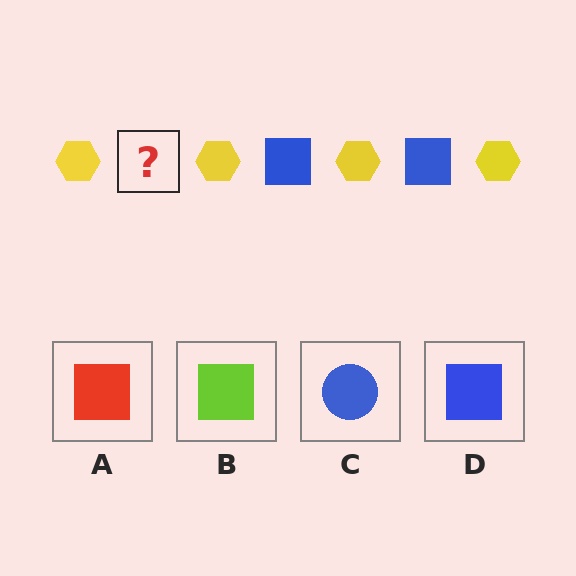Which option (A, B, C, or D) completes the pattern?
D.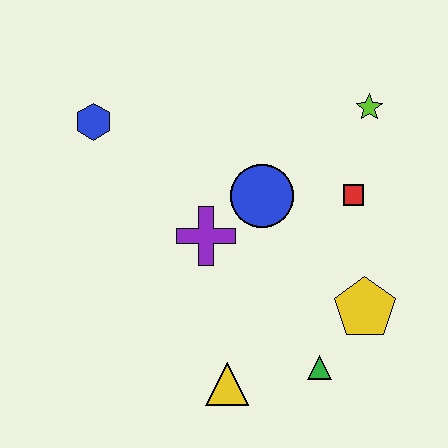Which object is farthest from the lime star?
The yellow triangle is farthest from the lime star.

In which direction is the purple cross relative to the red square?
The purple cross is to the left of the red square.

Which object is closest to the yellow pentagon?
The green triangle is closest to the yellow pentagon.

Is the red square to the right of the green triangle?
Yes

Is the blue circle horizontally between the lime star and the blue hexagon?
Yes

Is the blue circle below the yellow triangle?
No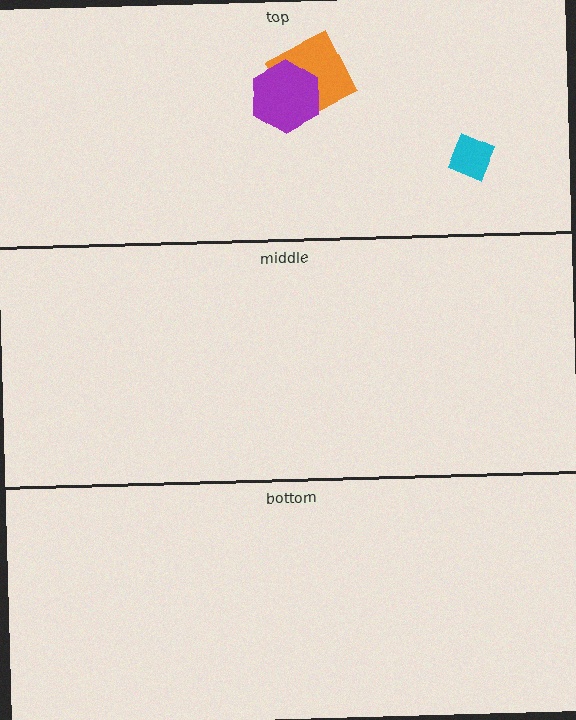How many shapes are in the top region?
3.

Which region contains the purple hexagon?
The top region.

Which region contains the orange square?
The top region.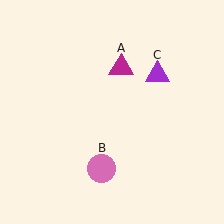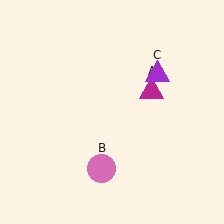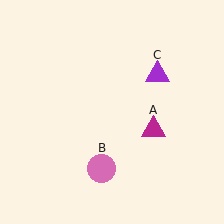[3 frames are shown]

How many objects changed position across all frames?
1 object changed position: magenta triangle (object A).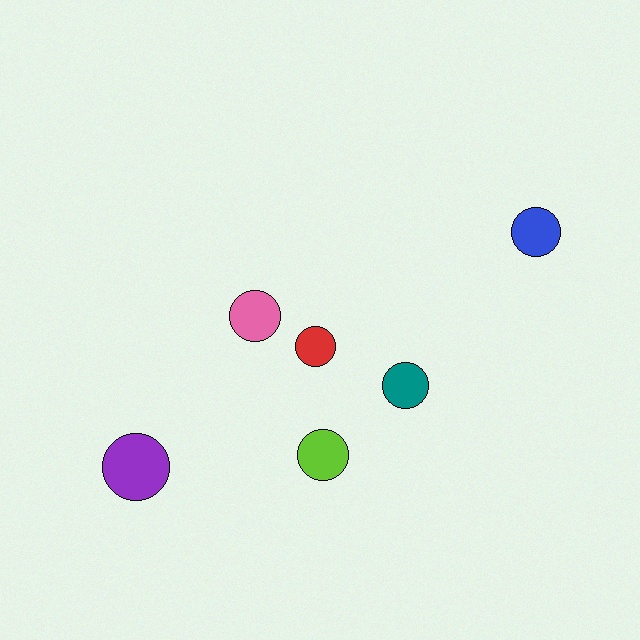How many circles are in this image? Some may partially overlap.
There are 6 circles.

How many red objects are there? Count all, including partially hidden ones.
There is 1 red object.